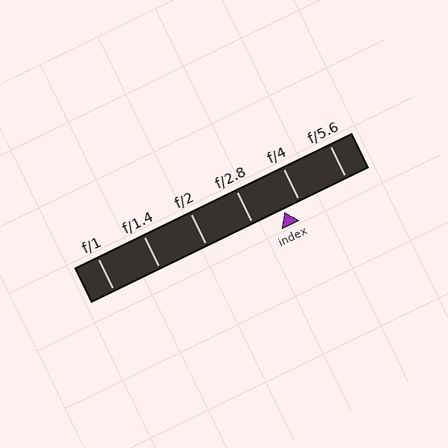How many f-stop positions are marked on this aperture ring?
There are 6 f-stop positions marked.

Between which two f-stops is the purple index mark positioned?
The index mark is between f/2.8 and f/4.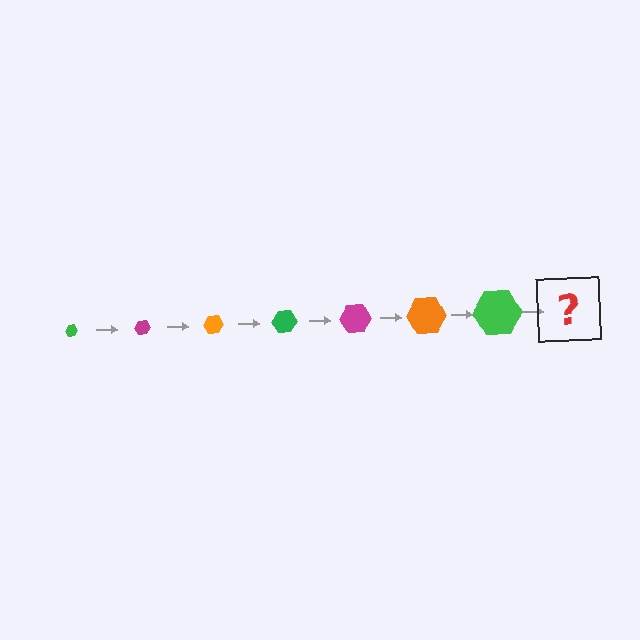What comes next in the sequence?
The next element should be a magenta hexagon, larger than the previous one.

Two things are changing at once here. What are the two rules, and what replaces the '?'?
The two rules are that the hexagon grows larger each step and the color cycles through green, magenta, and orange. The '?' should be a magenta hexagon, larger than the previous one.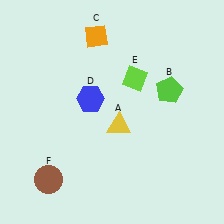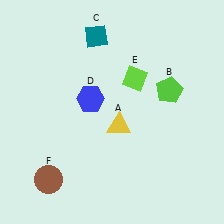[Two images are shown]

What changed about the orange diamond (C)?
In Image 1, C is orange. In Image 2, it changed to teal.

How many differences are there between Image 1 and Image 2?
There is 1 difference between the two images.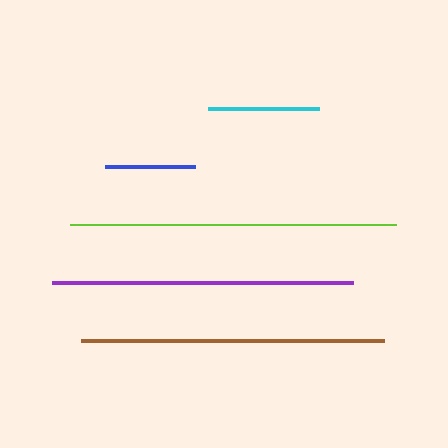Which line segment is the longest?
The lime line is the longest at approximately 326 pixels.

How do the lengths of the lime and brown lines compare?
The lime and brown lines are approximately the same length.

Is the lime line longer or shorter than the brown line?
The lime line is longer than the brown line.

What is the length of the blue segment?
The blue segment is approximately 91 pixels long.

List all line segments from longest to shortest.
From longest to shortest: lime, brown, purple, cyan, blue.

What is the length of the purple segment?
The purple segment is approximately 301 pixels long.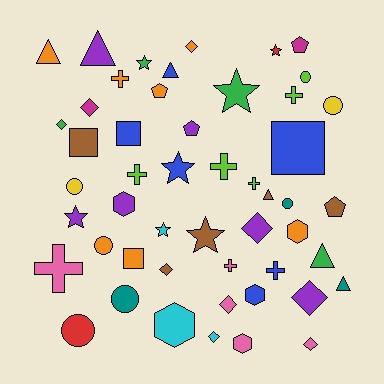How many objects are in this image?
There are 50 objects.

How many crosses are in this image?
There are 8 crosses.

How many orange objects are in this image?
There are 7 orange objects.